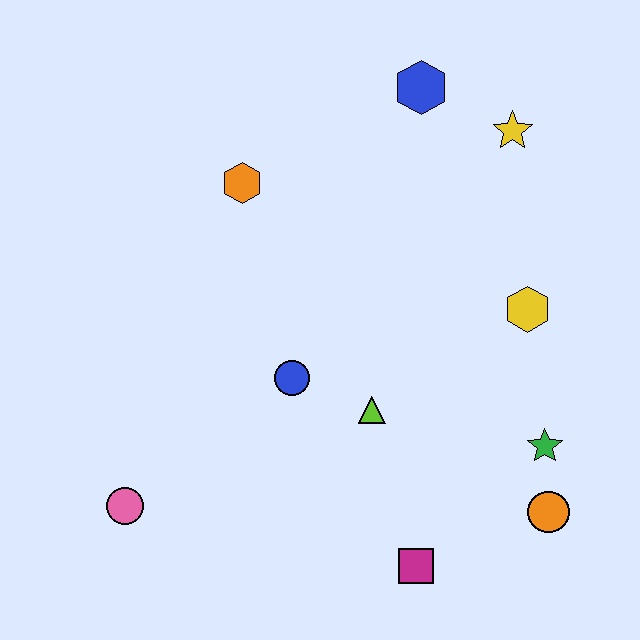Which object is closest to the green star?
The orange circle is closest to the green star.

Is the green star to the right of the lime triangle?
Yes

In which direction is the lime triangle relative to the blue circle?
The lime triangle is to the right of the blue circle.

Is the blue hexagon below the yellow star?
No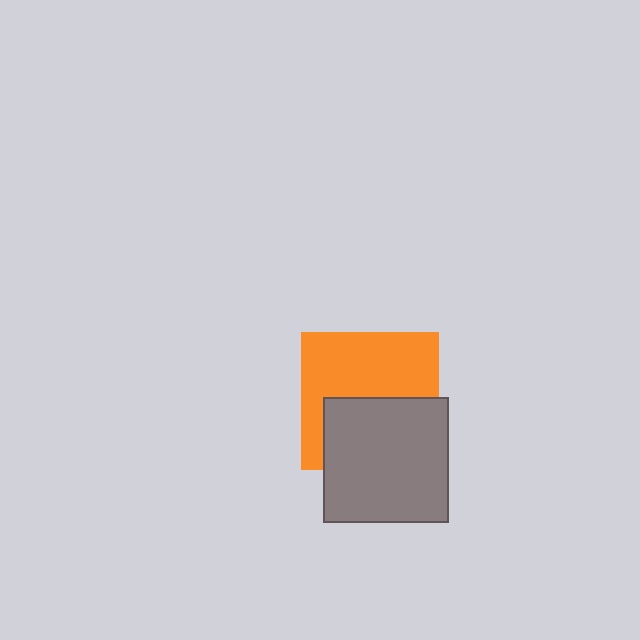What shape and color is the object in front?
The object in front is a gray square.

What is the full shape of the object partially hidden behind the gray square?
The partially hidden object is an orange square.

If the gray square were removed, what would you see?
You would see the complete orange square.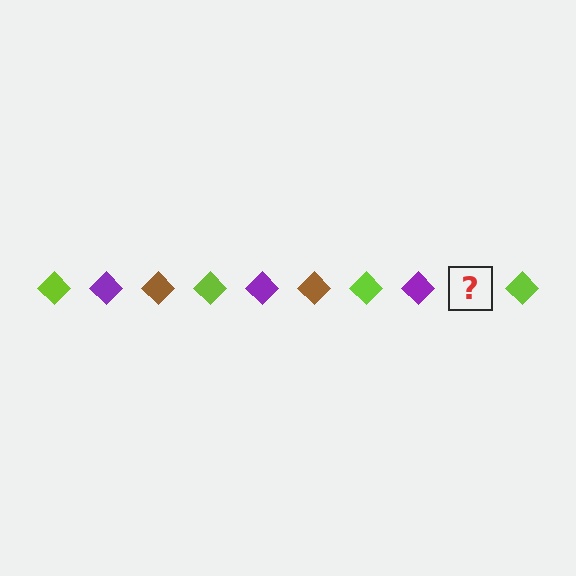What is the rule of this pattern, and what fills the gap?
The rule is that the pattern cycles through lime, purple, brown diamonds. The gap should be filled with a brown diamond.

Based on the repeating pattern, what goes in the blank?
The blank should be a brown diamond.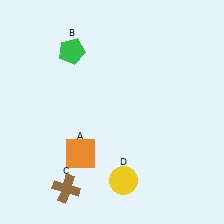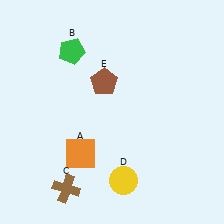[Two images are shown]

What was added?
A brown pentagon (E) was added in Image 2.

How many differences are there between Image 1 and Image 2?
There is 1 difference between the two images.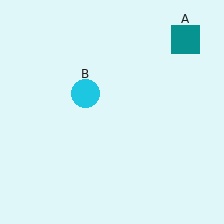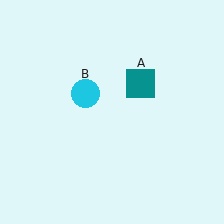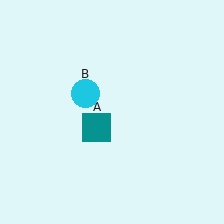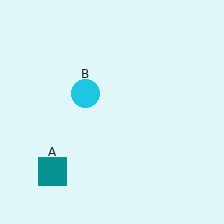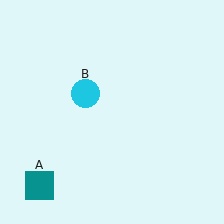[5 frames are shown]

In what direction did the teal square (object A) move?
The teal square (object A) moved down and to the left.